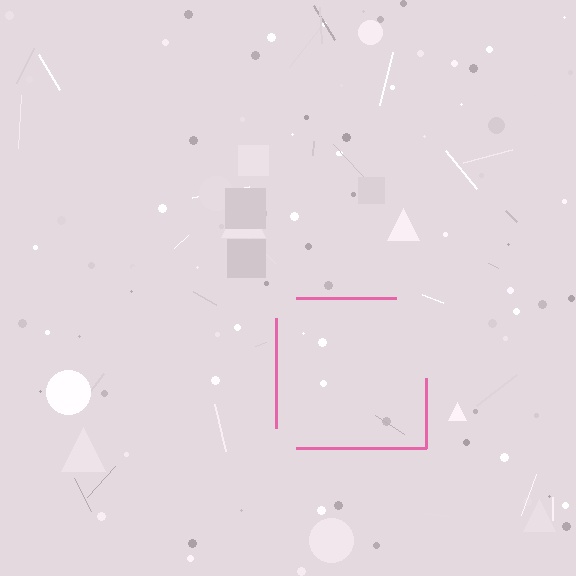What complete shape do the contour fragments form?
The contour fragments form a square.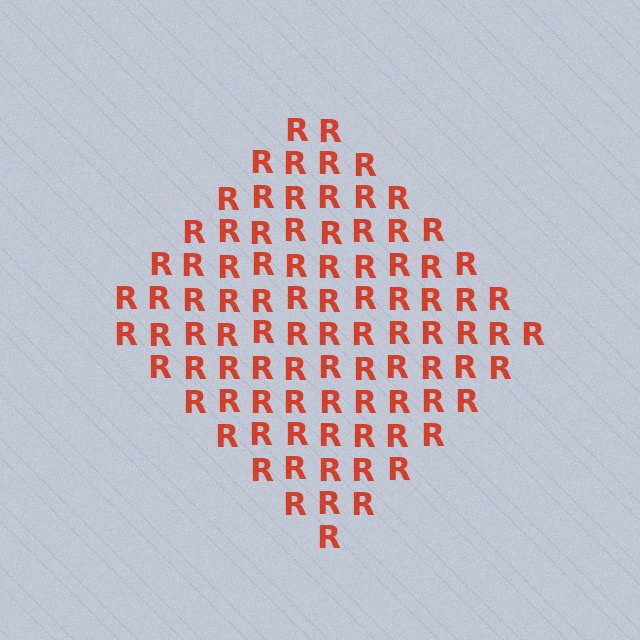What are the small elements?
The small elements are letter R's.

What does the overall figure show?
The overall figure shows a diamond.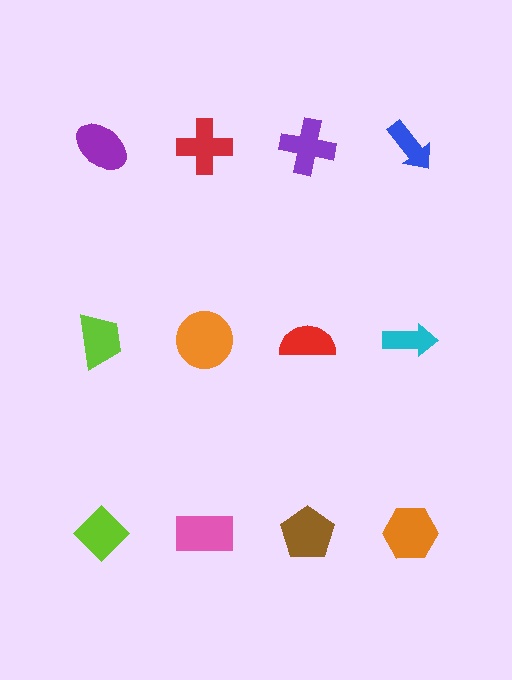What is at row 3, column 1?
A lime diamond.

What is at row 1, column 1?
A purple ellipse.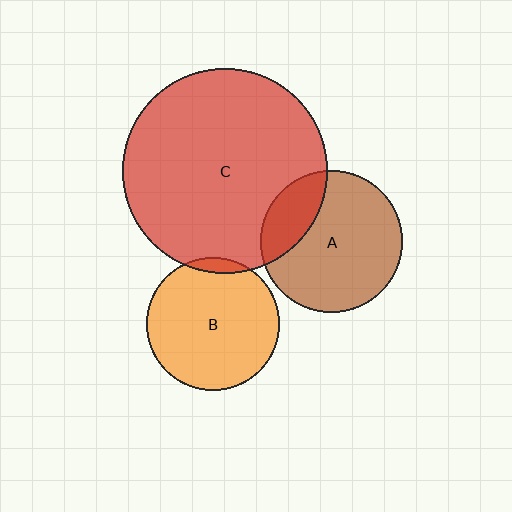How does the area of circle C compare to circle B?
Approximately 2.4 times.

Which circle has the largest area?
Circle C (red).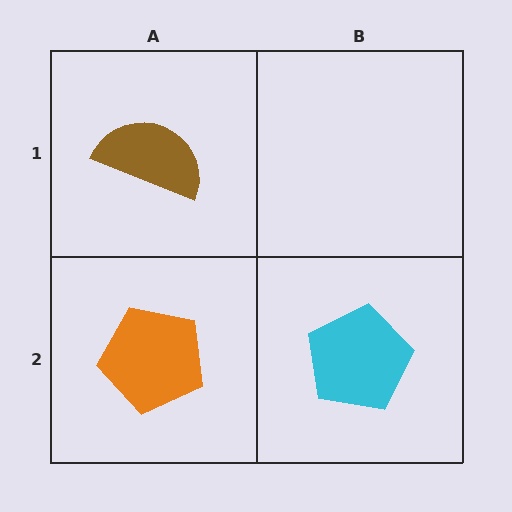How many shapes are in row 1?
1 shape.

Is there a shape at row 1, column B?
No, that cell is empty.